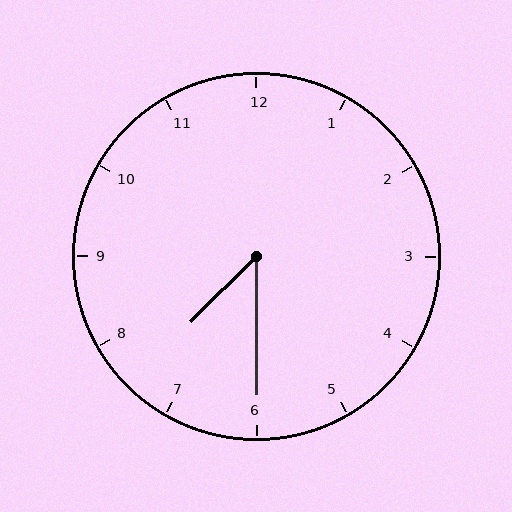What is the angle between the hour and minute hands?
Approximately 45 degrees.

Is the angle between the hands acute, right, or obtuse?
It is acute.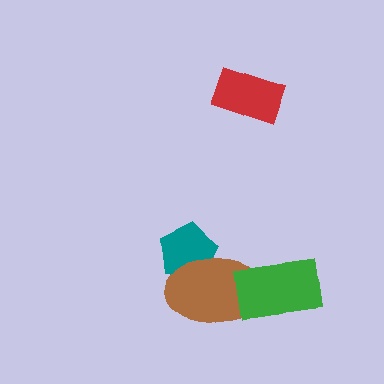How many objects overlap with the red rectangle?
0 objects overlap with the red rectangle.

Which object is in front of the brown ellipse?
The green rectangle is in front of the brown ellipse.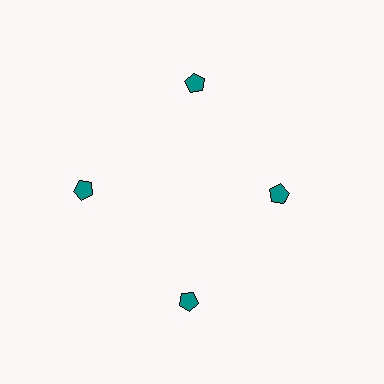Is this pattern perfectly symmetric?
No. The 4 teal pentagons are arranged in a ring, but one element near the 3 o'clock position is pulled inward toward the center, breaking the 4-fold rotational symmetry.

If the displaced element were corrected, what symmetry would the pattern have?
It would have 4-fold rotational symmetry — the pattern would map onto itself every 90 degrees.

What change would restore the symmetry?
The symmetry would be restored by moving it outward, back onto the ring so that all 4 pentagons sit at equal angles and equal distance from the center.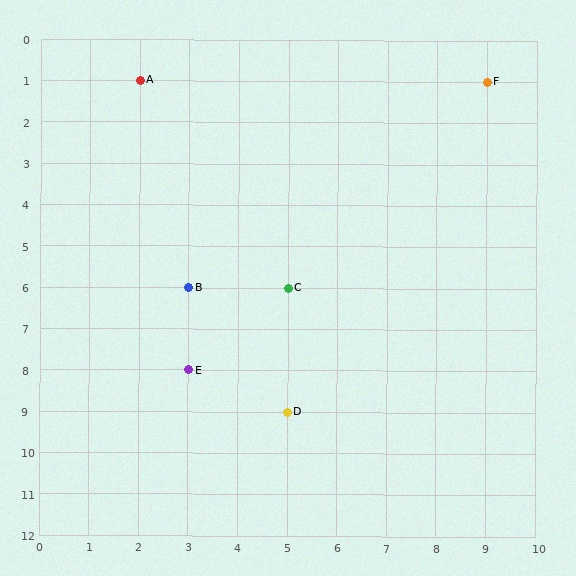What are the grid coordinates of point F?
Point F is at grid coordinates (9, 1).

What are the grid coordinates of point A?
Point A is at grid coordinates (2, 1).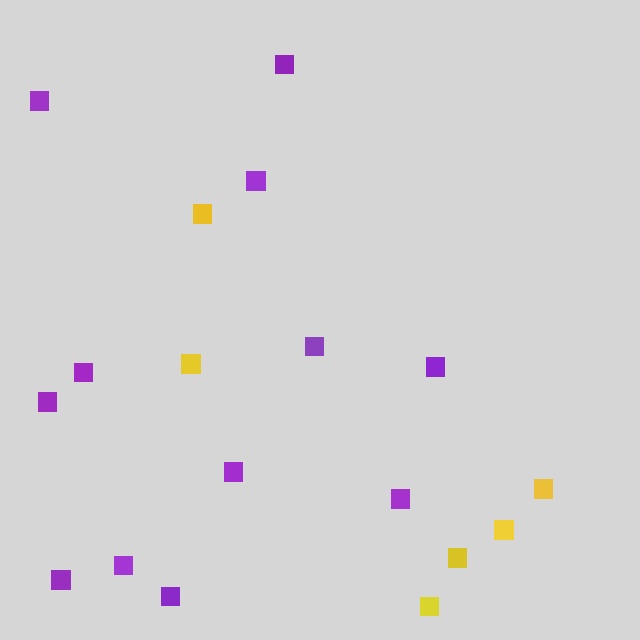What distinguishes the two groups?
There are 2 groups: one group of yellow squares (6) and one group of purple squares (12).